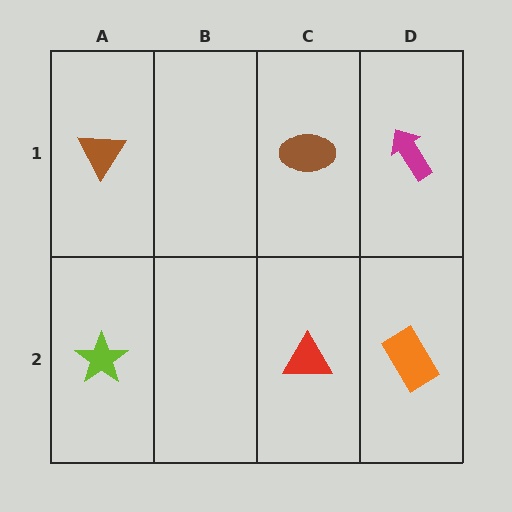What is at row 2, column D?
An orange rectangle.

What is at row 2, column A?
A lime star.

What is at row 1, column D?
A magenta arrow.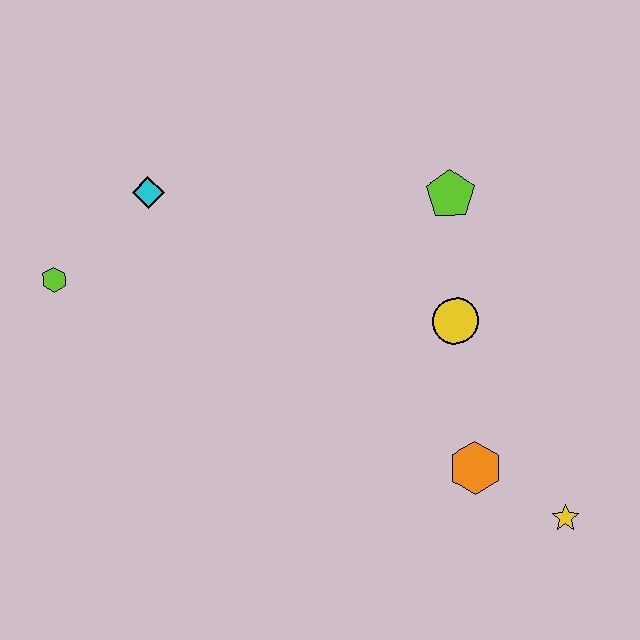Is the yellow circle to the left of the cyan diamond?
No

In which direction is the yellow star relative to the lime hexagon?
The yellow star is to the right of the lime hexagon.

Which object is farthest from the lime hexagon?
The yellow star is farthest from the lime hexagon.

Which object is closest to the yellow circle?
The lime pentagon is closest to the yellow circle.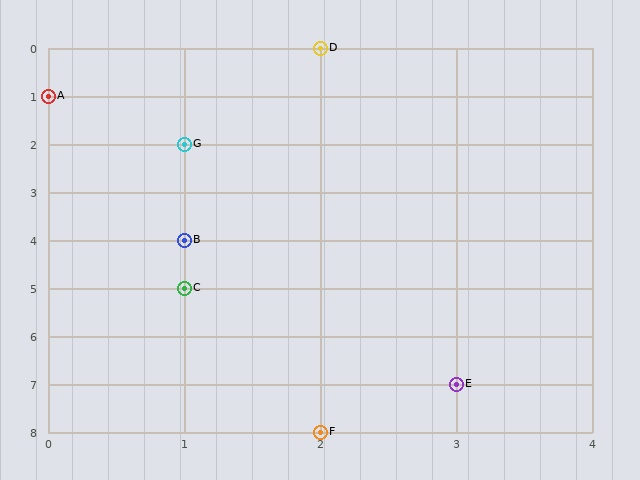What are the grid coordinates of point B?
Point B is at grid coordinates (1, 4).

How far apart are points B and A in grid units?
Points B and A are 1 column and 3 rows apart (about 3.2 grid units diagonally).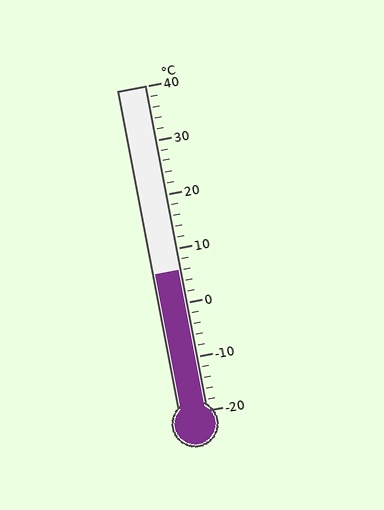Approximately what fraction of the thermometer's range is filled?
The thermometer is filled to approximately 45% of its range.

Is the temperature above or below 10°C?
The temperature is below 10°C.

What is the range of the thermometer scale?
The thermometer scale ranges from -20°C to 40°C.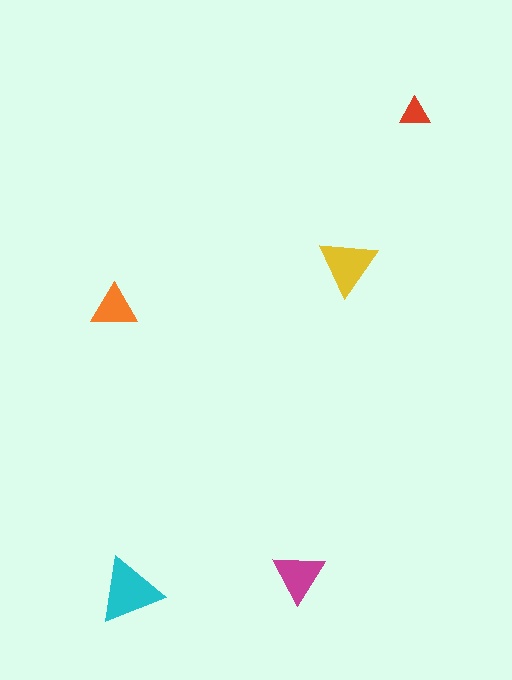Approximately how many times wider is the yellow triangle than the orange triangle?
About 1.5 times wider.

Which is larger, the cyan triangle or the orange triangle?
The cyan one.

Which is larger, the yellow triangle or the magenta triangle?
The yellow one.